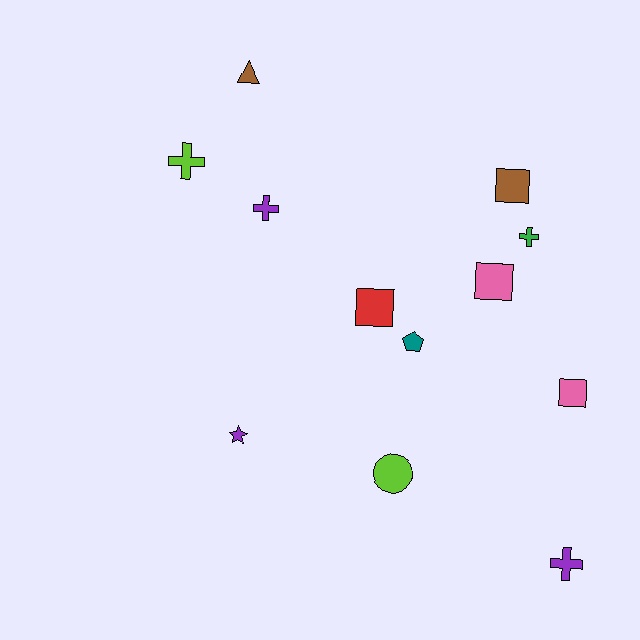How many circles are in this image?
There is 1 circle.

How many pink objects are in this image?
There are 2 pink objects.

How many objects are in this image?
There are 12 objects.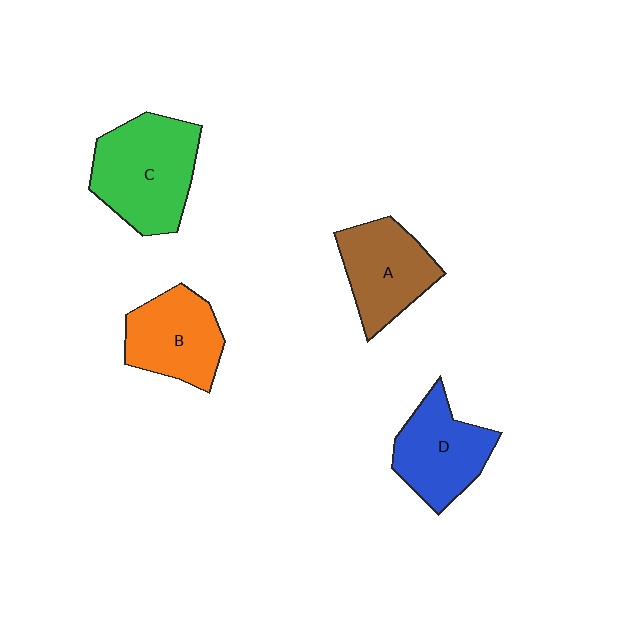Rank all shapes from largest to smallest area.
From largest to smallest: C (green), D (blue), A (brown), B (orange).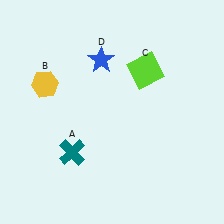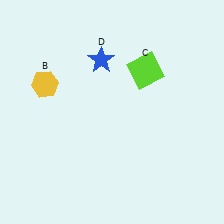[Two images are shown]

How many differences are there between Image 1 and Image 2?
There is 1 difference between the two images.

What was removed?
The teal cross (A) was removed in Image 2.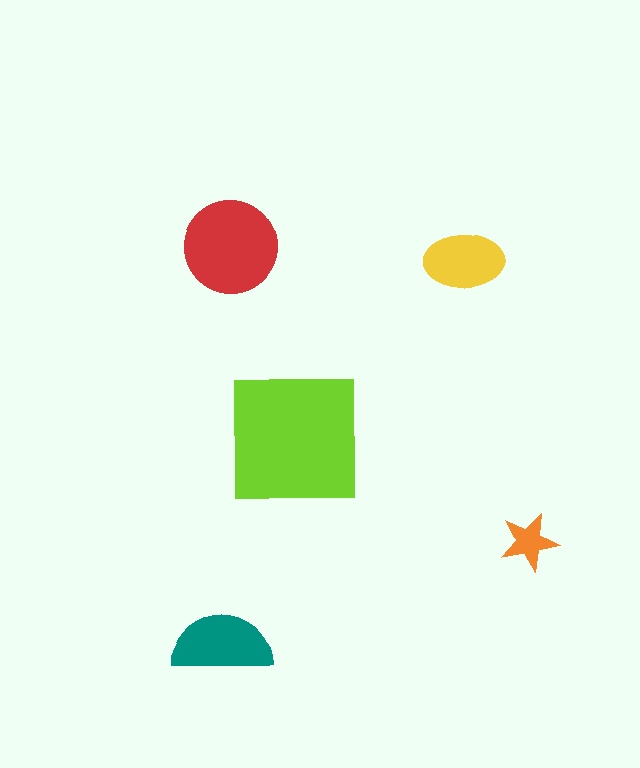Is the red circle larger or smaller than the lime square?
Smaller.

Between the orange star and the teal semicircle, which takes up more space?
The teal semicircle.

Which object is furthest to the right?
The orange star is rightmost.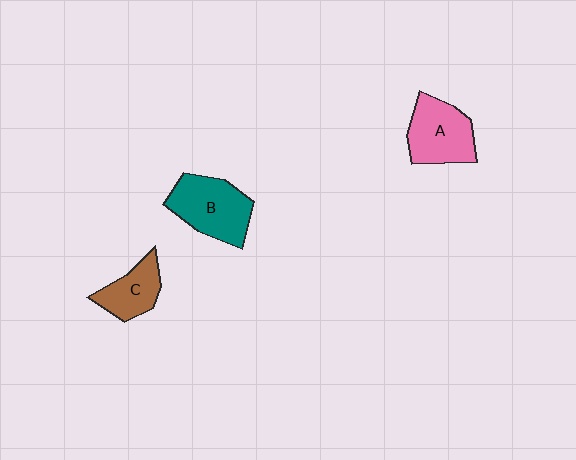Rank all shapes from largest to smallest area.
From largest to smallest: B (teal), A (pink), C (brown).